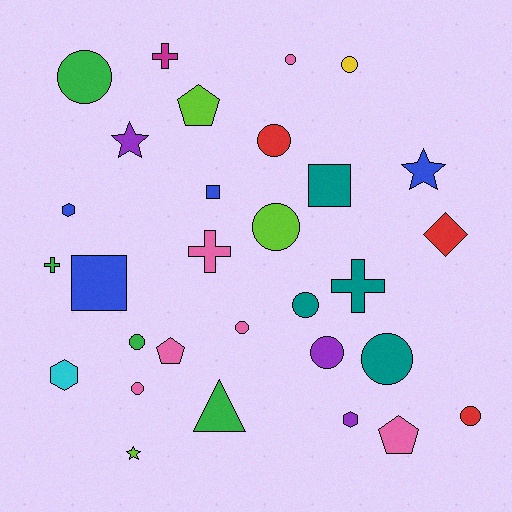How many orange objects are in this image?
There are no orange objects.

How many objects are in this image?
There are 30 objects.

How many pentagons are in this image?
There are 3 pentagons.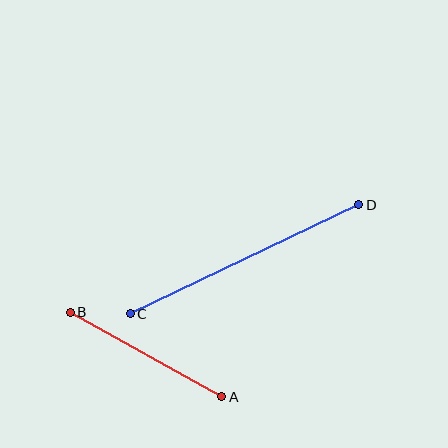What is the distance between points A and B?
The distance is approximately 173 pixels.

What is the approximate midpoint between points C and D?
The midpoint is at approximately (245, 259) pixels.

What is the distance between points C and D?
The distance is approximately 253 pixels.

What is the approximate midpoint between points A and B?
The midpoint is at approximately (146, 354) pixels.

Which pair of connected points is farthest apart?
Points C and D are farthest apart.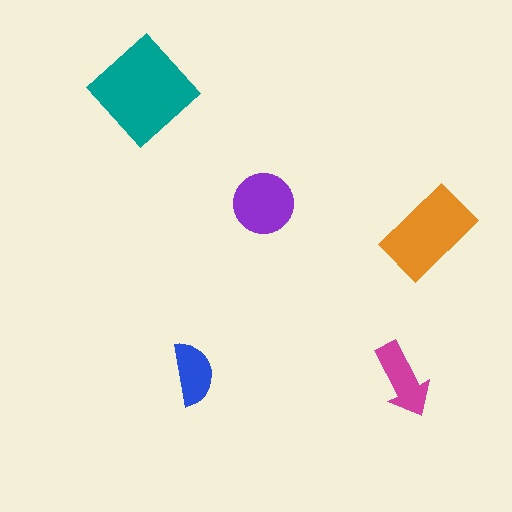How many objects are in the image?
There are 5 objects in the image.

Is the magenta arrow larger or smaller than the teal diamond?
Smaller.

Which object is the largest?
The teal diamond.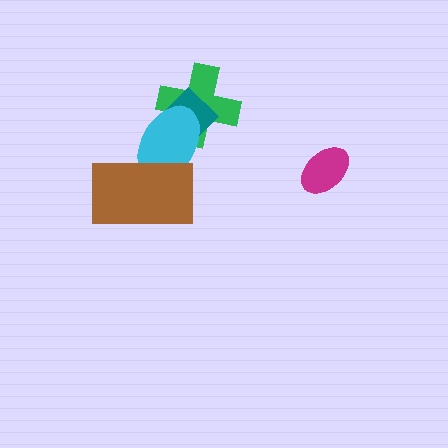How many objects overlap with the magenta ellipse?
0 objects overlap with the magenta ellipse.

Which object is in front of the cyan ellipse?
The brown rectangle is in front of the cyan ellipse.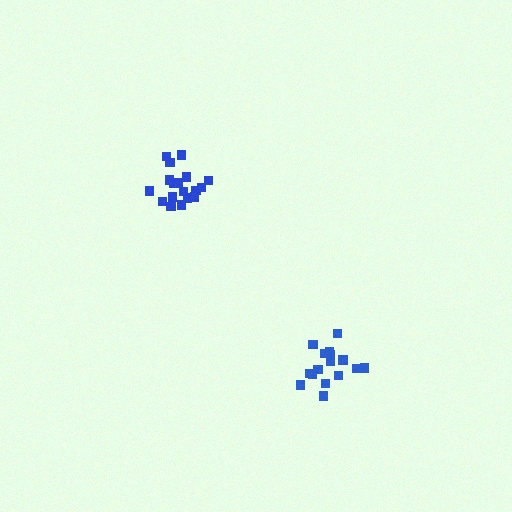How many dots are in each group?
Group 1: 16 dots, Group 2: 18 dots (34 total).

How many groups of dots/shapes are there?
There are 2 groups.